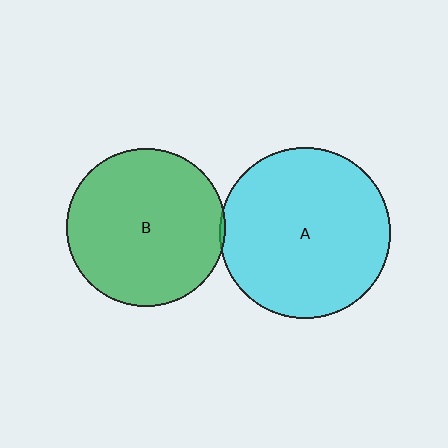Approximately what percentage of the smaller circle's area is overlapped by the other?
Approximately 5%.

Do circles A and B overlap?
Yes.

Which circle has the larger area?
Circle A (cyan).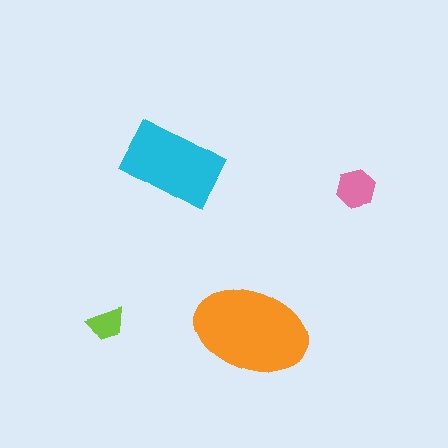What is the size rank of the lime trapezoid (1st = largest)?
4th.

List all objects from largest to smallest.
The orange ellipse, the cyan rectangle, the pink hexagon, the lime trapezoid.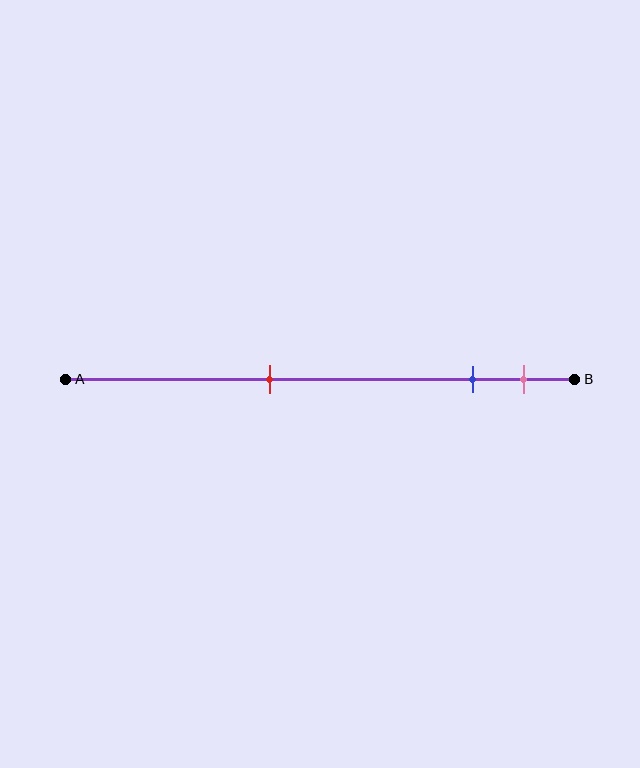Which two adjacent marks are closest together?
The blue and pink marks are the closest adjacent pair.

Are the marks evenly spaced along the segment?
No, the marks are not evenly spaced.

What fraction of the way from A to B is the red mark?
The red mark is approximately 40% (0.4) of the way from A to B.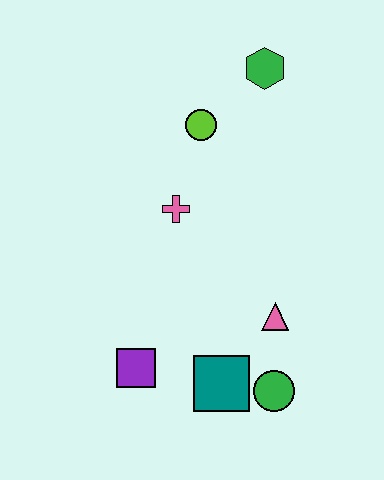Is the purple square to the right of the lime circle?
No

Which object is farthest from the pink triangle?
The green hexagon is farthest from the pink triangle.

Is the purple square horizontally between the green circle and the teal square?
No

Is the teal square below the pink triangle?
Yes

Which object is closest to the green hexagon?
The lime circle is closest to the green hexagon.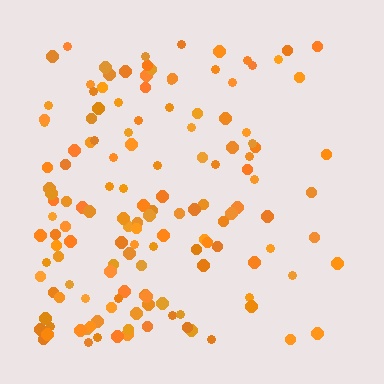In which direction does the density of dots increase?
From right to left, with the left side densest.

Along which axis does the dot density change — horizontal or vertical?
Horizontal.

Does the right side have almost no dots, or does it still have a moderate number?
Still a moderate number, just noticeably fewer than the left.